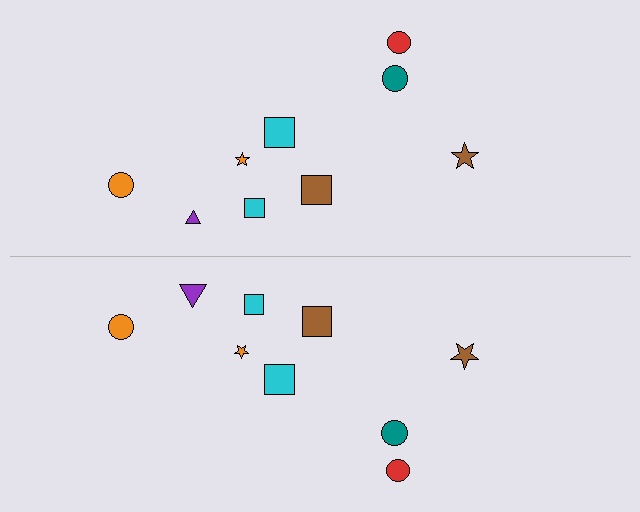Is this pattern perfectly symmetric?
No, the pattern is not perfectly symmetric. The purple triangle on the bottom side has a different size than its mirror counterpart.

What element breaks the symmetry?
The purple triangle on the bottom side has a different size than its mirror counterpart.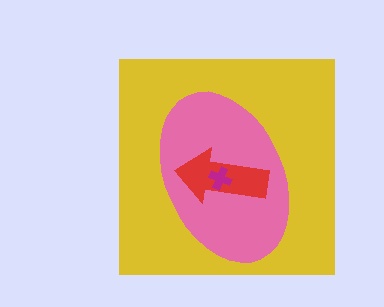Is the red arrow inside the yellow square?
Yes.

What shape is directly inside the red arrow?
The magenta cross.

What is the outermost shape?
The yellow square.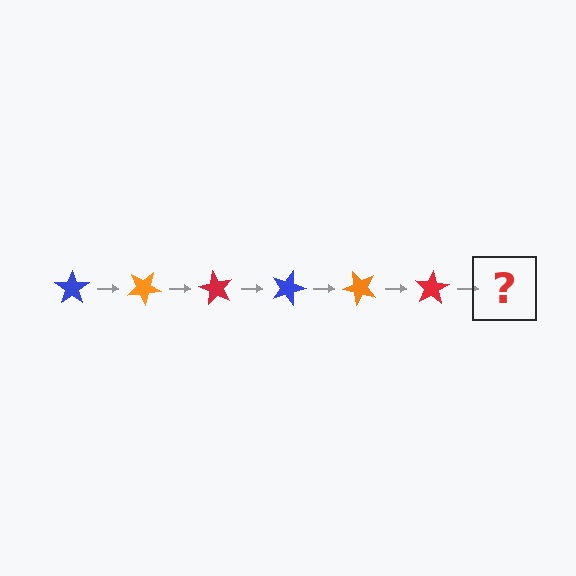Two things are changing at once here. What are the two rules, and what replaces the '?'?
The two rules are that it rotates 30 degrees each step and the color cycles through blue, orange, and red. The '?' should be a blue star, rotated 180 degrees from the start.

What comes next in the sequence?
The next element should be a blue star, rotated 180 degrees from the start.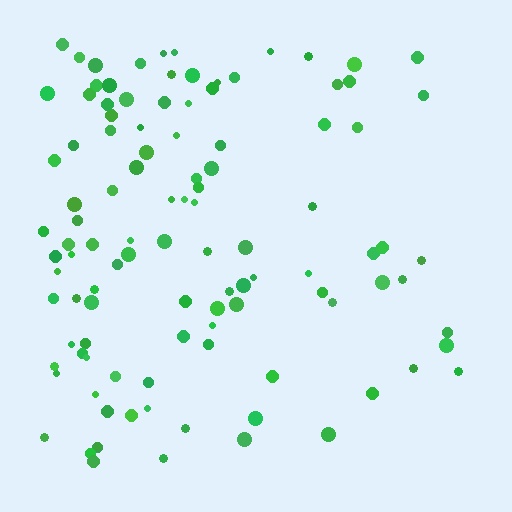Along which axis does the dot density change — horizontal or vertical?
Horizontal.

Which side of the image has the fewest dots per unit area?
The right.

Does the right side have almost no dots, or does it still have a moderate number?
Still a moderate number, just noticeably fewer than the left.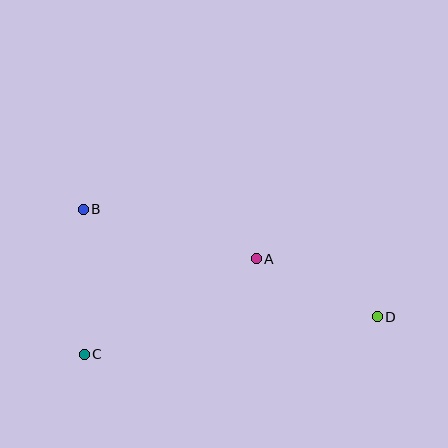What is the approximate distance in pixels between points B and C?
The distance between B and C is approximately 145 pixels.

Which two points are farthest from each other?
Points B and D are farthest from each other.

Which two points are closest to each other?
Points A and D are closest to each other.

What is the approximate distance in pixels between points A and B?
The distance between A and B is approximately 180 pixels.